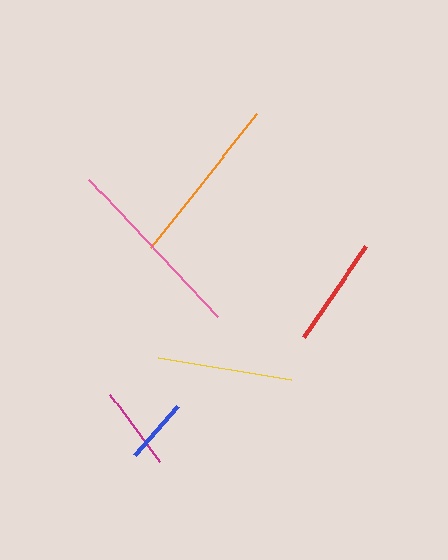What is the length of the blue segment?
The blue segment is approximately 65 pixels long.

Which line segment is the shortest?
The blue line is the shortest at approximately 65 pixels.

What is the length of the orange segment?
The orange segment is approximately 172 pixels long.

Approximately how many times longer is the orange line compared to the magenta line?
The orange line is approximately 2.1 times the length of the magenta line.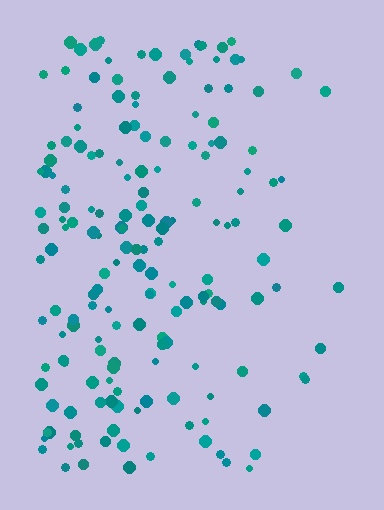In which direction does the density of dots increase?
From right to left, with the left side densest.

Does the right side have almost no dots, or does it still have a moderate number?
Still a moderate number, just noticeably fewer than the left.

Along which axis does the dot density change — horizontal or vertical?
Horizontal.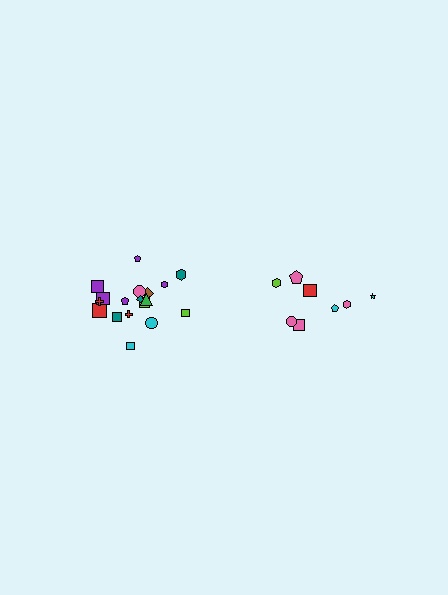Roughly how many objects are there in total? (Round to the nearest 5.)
Roughly 25 objects in total.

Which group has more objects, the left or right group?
The left group.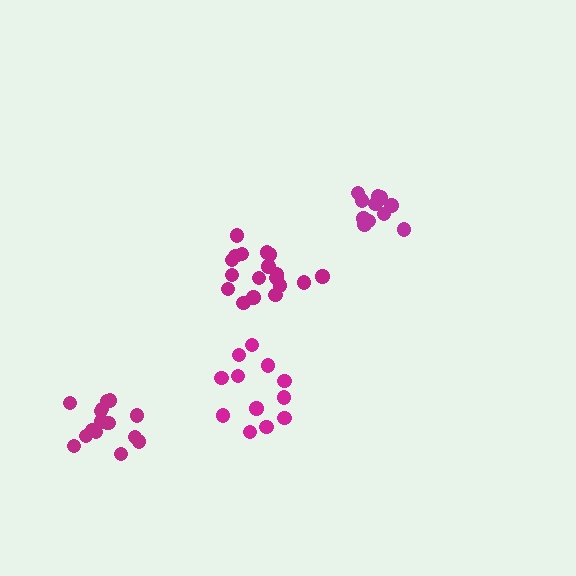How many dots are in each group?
Group 1: 17 dots, Group 2: 12 dots, Group 3: 18 dots, Group 4: 12 dots (59 total).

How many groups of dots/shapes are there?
There are 4 groups.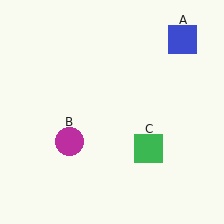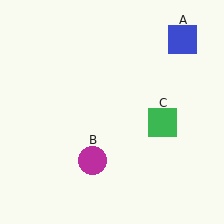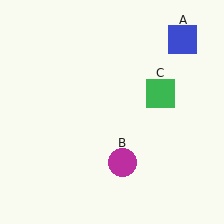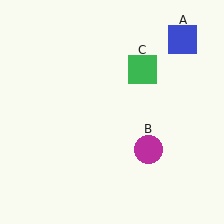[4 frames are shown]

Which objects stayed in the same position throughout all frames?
Blue square (object A) remained stationary.